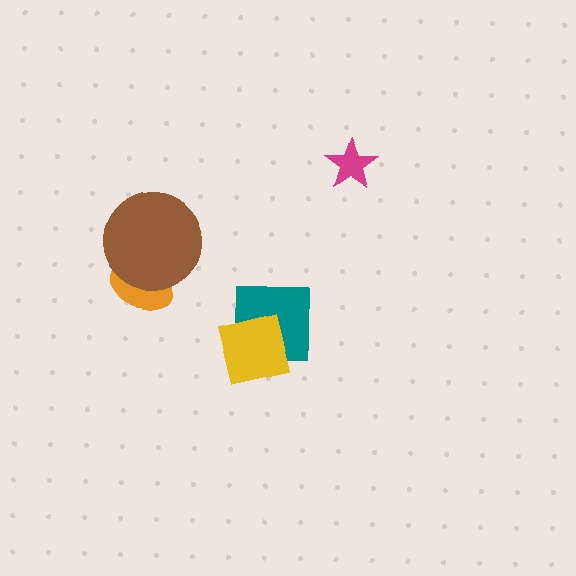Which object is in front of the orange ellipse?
The brown circle is in front of the orange ellipse.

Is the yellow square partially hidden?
No, no other shape covers it.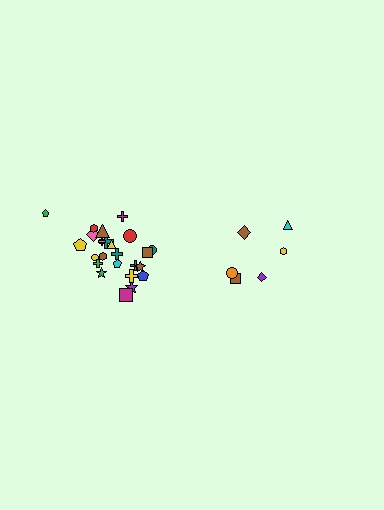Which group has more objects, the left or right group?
The left group.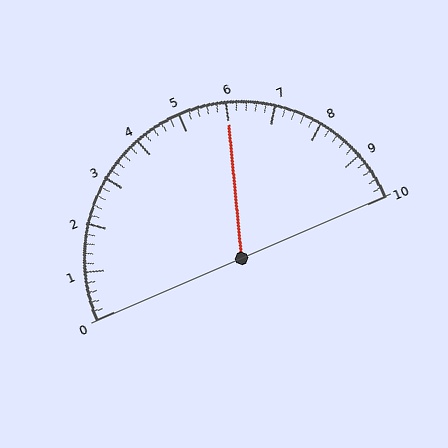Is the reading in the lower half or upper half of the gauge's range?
The reading is in the upper half of the range (0 to 10).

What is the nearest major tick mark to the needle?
The nearest major tick mark is 6.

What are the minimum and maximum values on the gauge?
The gauge ranges from 0 to 10.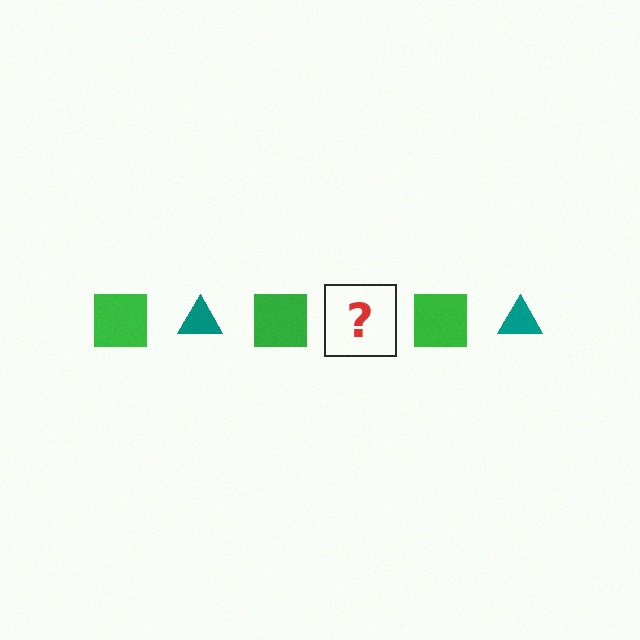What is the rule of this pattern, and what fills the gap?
The rule is that the pattern alternates between green square and teal triangle. The gap should be filled with a teal triangle.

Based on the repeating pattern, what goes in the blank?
The blank should be a teal triangle.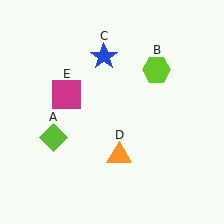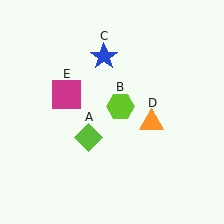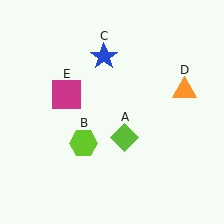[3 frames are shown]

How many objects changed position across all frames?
3 objects changed position: lime diamond (object A), lime hexagon (object B), orange triangle (object D).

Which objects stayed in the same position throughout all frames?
Blue star (object C) and magenta square (object E) remained stationary.